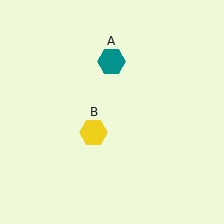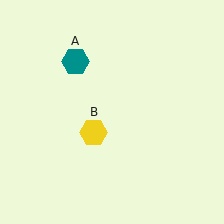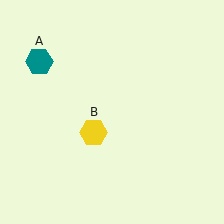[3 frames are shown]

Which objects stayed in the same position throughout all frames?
Yellow hexagon (object B) remained stationary.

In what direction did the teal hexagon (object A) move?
The teal hexagon (object A) moved left.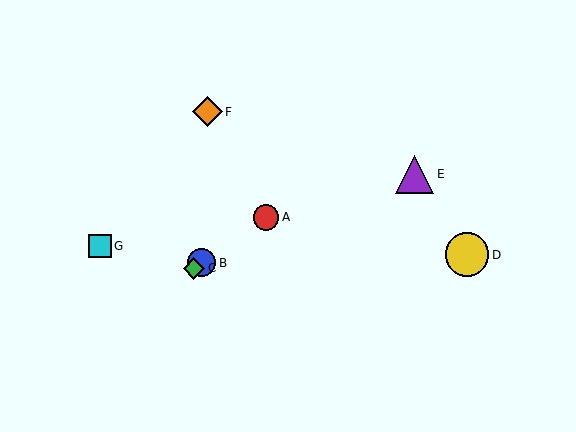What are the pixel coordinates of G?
Object G is at (100, 246).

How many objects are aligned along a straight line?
3 objects (A, B, C) are aligned along a straight line.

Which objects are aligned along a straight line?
Objects A, B, C are aligned along a straight line.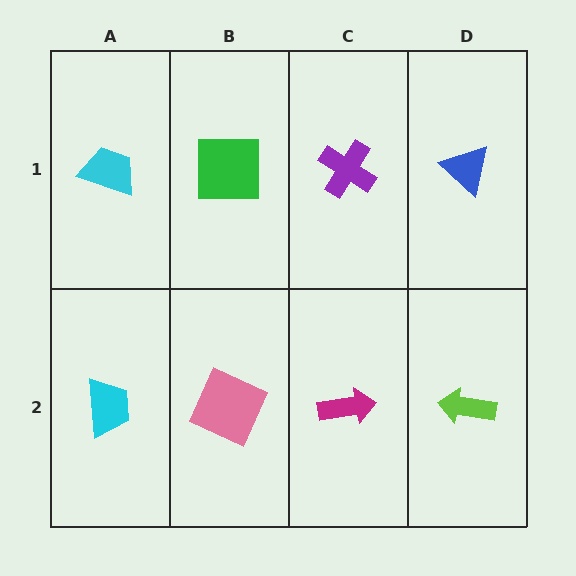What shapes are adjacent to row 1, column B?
A pink square (row 2, column B), a cyan trapezoid (row 1, column A), a purple cross (row 1, column C).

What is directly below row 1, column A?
A cyan trapezoid.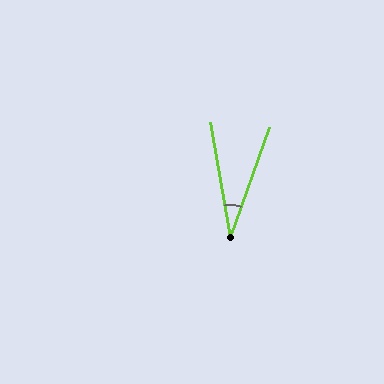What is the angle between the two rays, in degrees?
Approximately 30 degrees.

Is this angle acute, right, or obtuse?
It is acute.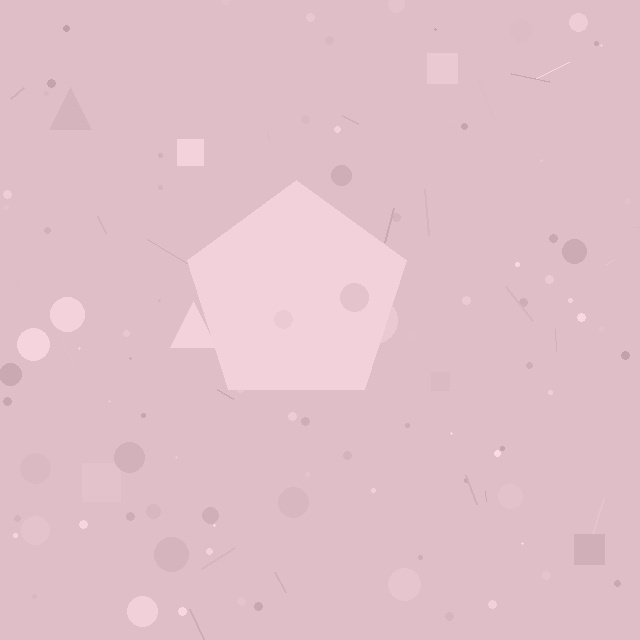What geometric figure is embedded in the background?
A pentagon is embedded in the background.